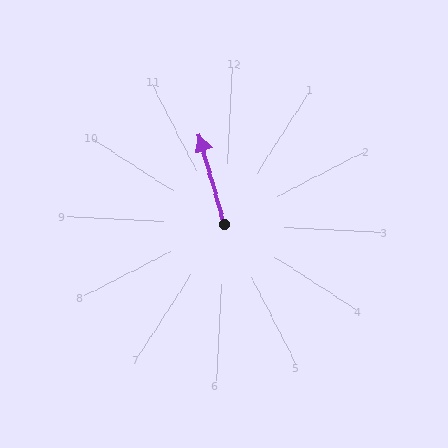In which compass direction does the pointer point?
North.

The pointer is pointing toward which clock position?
Roughly 11 o'clock.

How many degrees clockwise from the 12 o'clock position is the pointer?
Approximately 342 degrees.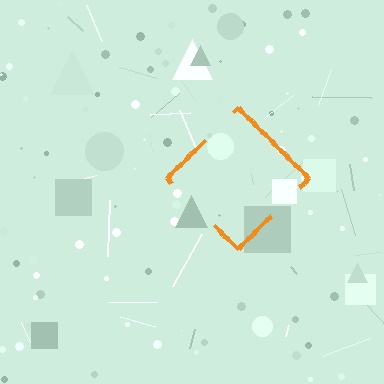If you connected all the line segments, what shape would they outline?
They would outline a diamond.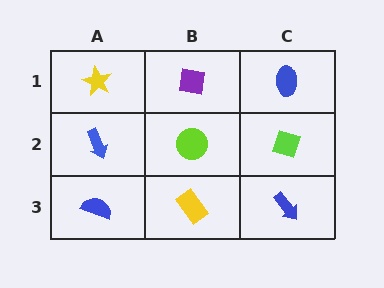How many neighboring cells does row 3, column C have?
2.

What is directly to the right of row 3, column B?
A blue arrow.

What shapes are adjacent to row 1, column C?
A lime diamond (row 2, column C), a purple square (row 1, column B).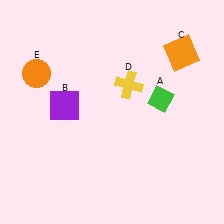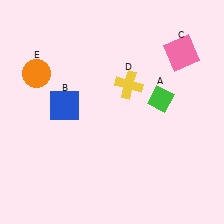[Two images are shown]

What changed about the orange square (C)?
In Image 1, C is orange. In Image 2, it changed to pink.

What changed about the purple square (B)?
In Image 1, B is purple. In Image 2, it changed to blue.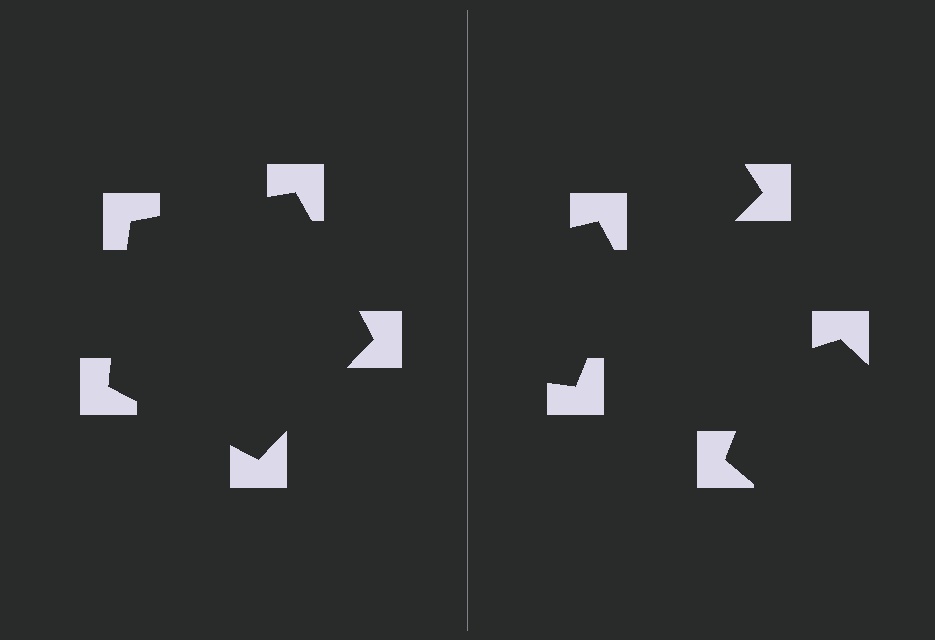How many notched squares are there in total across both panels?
10 — 5 on each side.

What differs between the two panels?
The notched squares are positioned identically on both sides; only the wedge orientations differ. On the left they align to a pentagon; on the right they are misaligned.